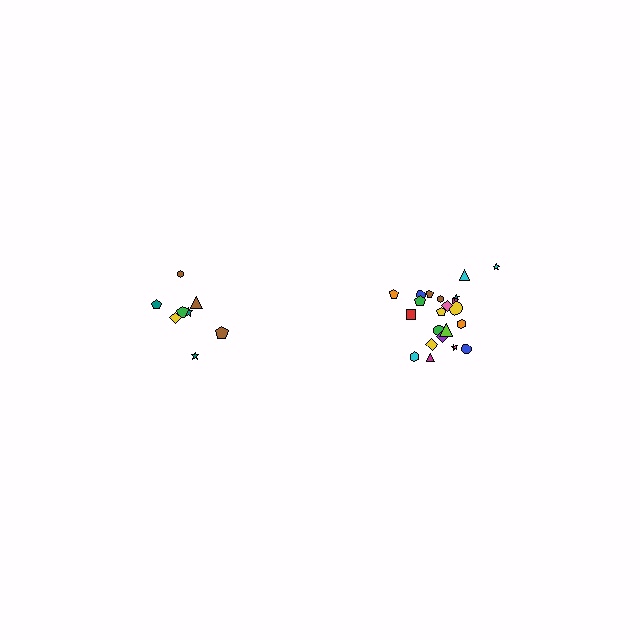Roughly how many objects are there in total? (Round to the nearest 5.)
Roughly 30 objects in total.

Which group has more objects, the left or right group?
The right group.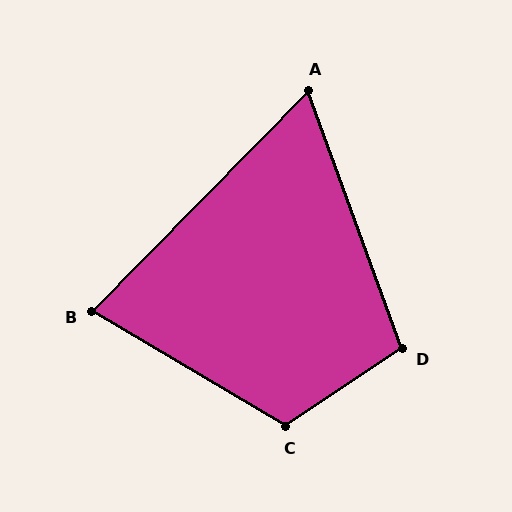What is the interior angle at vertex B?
Approximately 76 degrees (acute).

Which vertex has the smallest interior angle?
A, at approximately 65 degrees.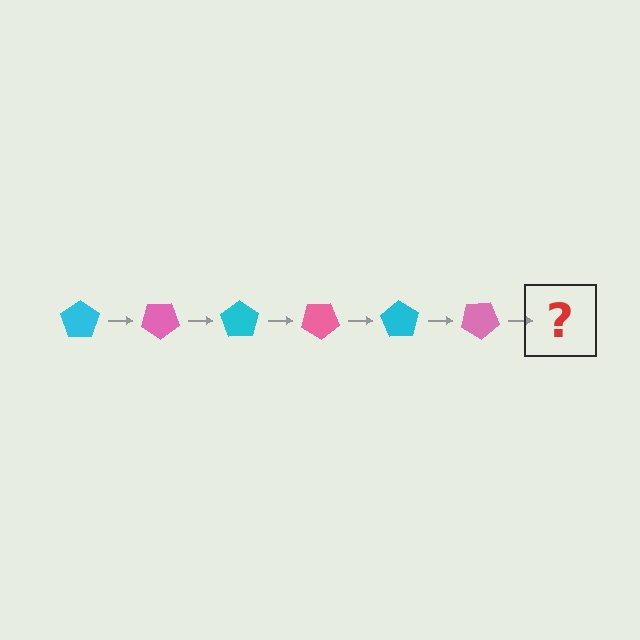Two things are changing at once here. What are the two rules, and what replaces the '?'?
The two rules are that it rotates 35 degrees each step and the color cycles through cyan and pink. The '?' should be a cyan pentagon, rotated 210 degrees from the start.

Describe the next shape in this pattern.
It should be a cyan pentagon, rotated 210 degrees from the start.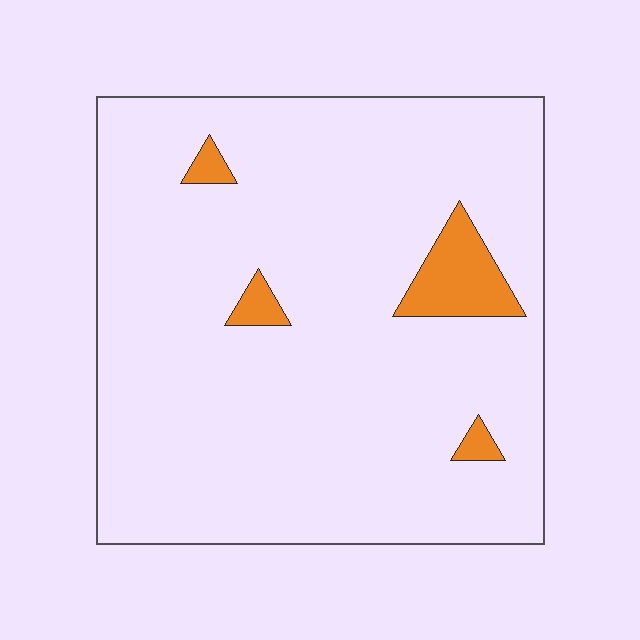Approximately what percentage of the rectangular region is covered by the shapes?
Approximately 5%.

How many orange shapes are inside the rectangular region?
4.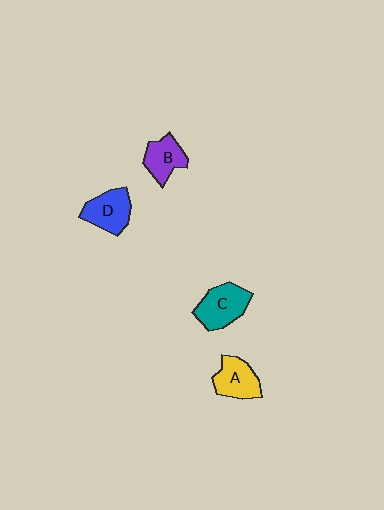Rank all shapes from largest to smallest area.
From largest to smallest: C (teal), D (blue), A (yellow), B (purple).